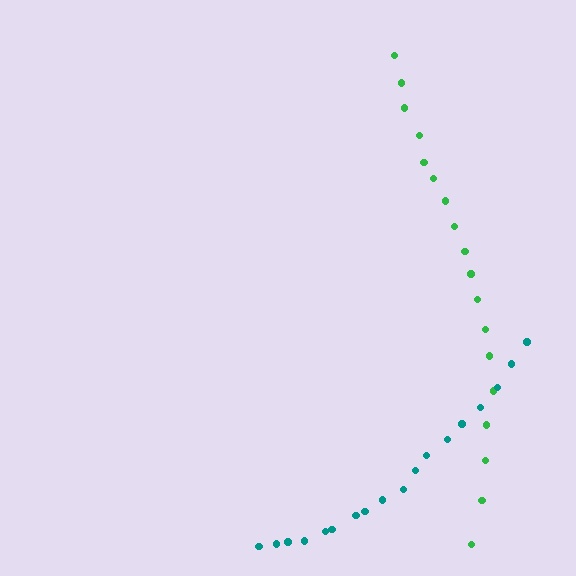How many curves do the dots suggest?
There are 2 distinct paths.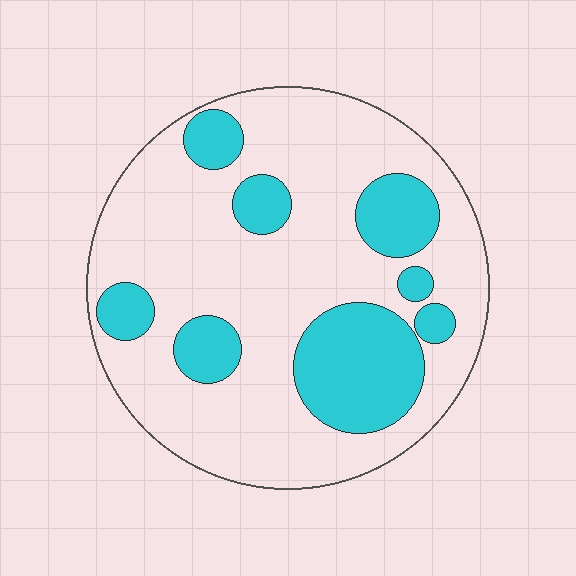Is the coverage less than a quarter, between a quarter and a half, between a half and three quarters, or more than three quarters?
Between a quarter and a half.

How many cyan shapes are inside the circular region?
8.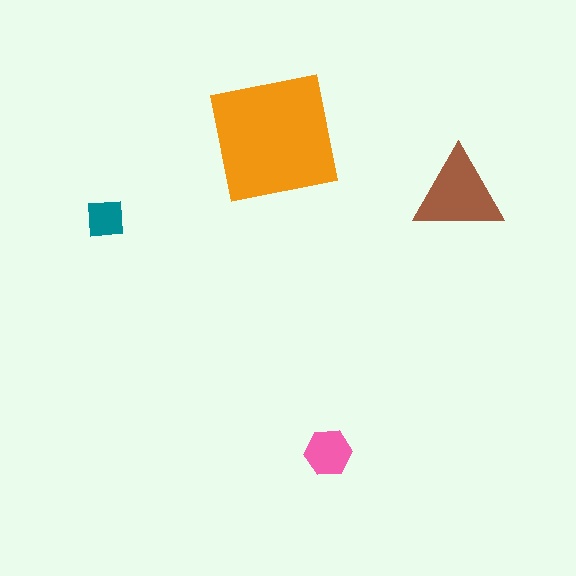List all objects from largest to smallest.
The orange square, the brown triangle, the pink hexagon, the teal square.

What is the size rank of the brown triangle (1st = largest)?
2nd.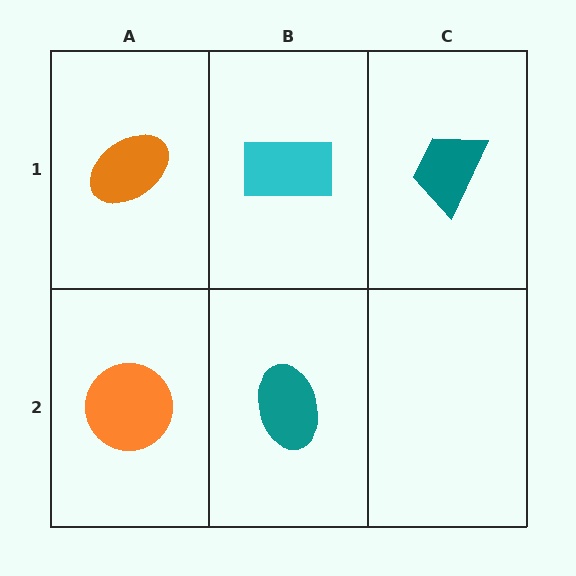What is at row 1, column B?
A cyan rectangle.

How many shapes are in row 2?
2 shapes.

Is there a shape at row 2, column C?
No, that cell is empty.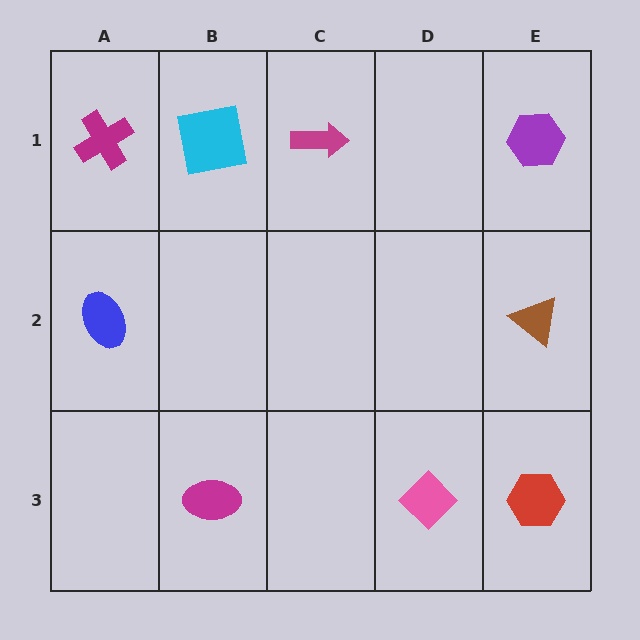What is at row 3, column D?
A pink diamond.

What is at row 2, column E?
A brown triangle.